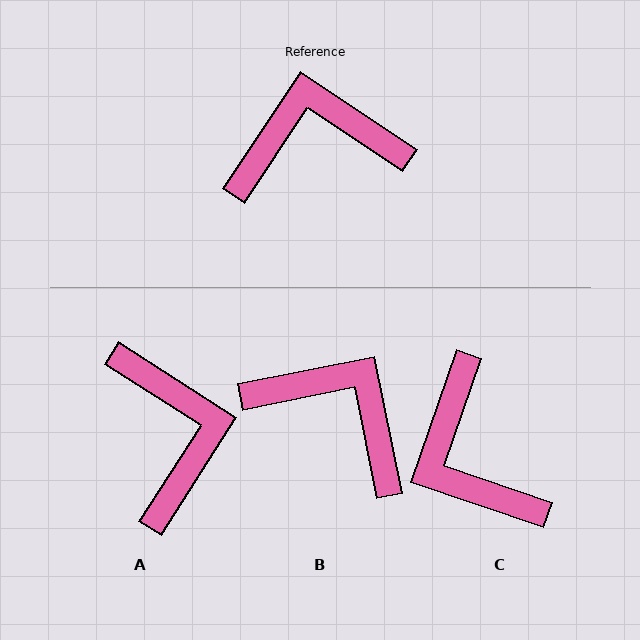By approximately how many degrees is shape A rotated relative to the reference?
Approximately 89 degrees clockwise.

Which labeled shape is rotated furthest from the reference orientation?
C, about 105 degrees away.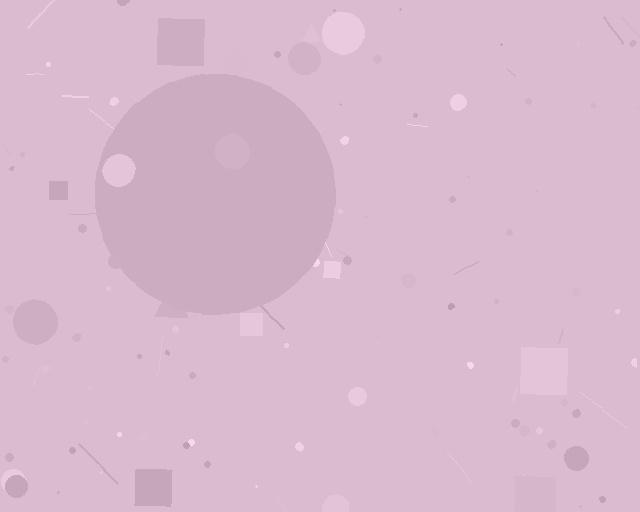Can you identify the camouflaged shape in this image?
The camouflaged shape is a circle.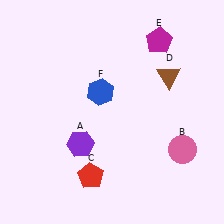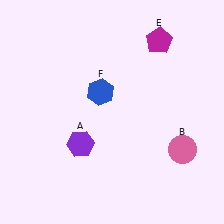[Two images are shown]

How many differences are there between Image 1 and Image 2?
There are 2 differences between the two images.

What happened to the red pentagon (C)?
The red pentagon (C) was removed in Image 2. It was in the bottom-left area of Image 1.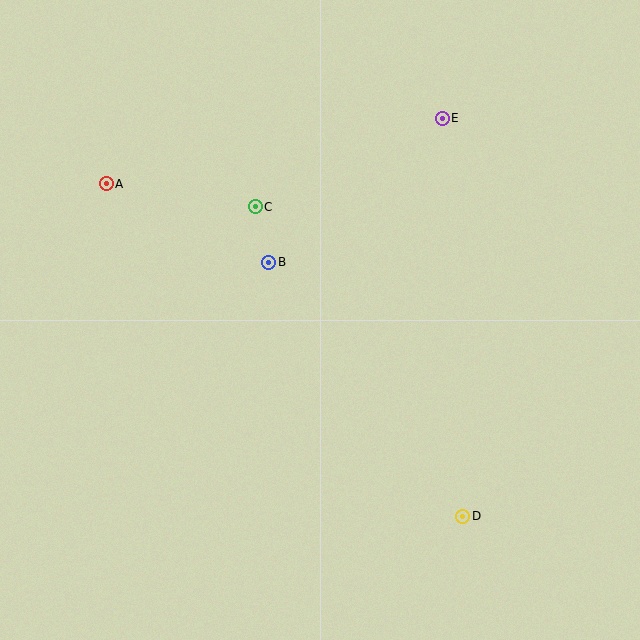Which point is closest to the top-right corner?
Point E is closest to the top-right corner.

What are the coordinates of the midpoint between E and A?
The midpoint between E and A is at (274, 151).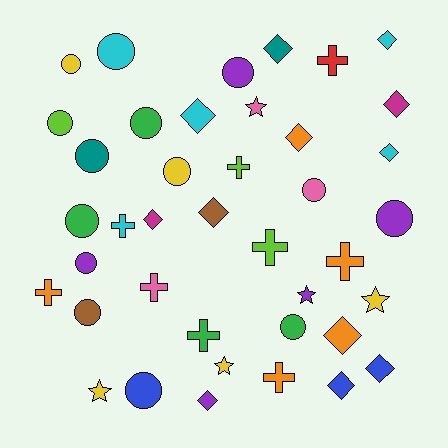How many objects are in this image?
There are 40 objects.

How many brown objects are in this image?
There are 2 brown objects.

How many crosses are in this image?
There are 9 crosses.